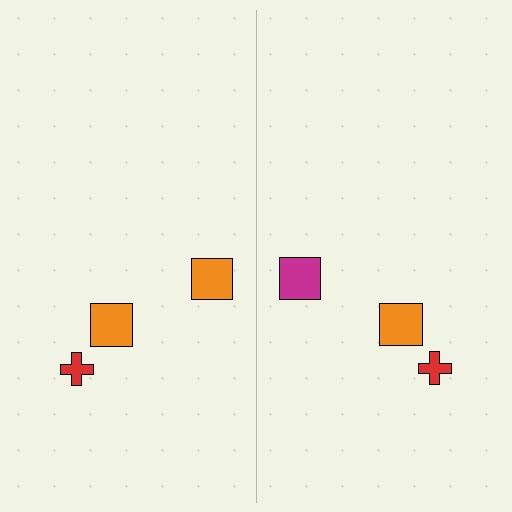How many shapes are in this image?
There are 6 shapes in this image.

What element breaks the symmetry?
The magenta square on the right side breaks the symmetry — its mirror counterpart is orange.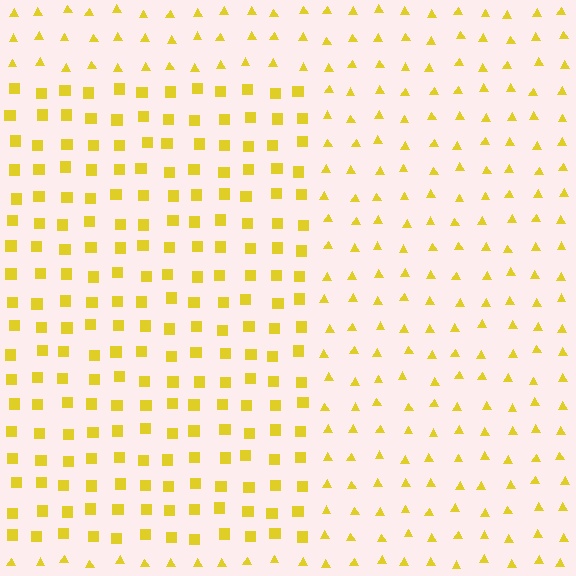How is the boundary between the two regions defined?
The boundary is defined by a change in element shape: squares inside vs. triangles outside. All elements share the same color and spacing.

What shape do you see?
I see a rectangle.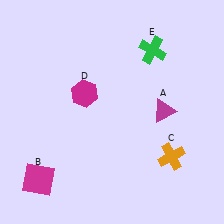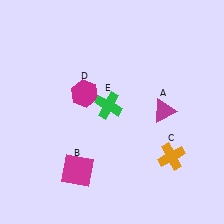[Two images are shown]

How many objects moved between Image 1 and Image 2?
2 objects moved between the two images.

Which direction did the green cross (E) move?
The green cross (E) moved down.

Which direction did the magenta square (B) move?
The magenta square (B) moved right.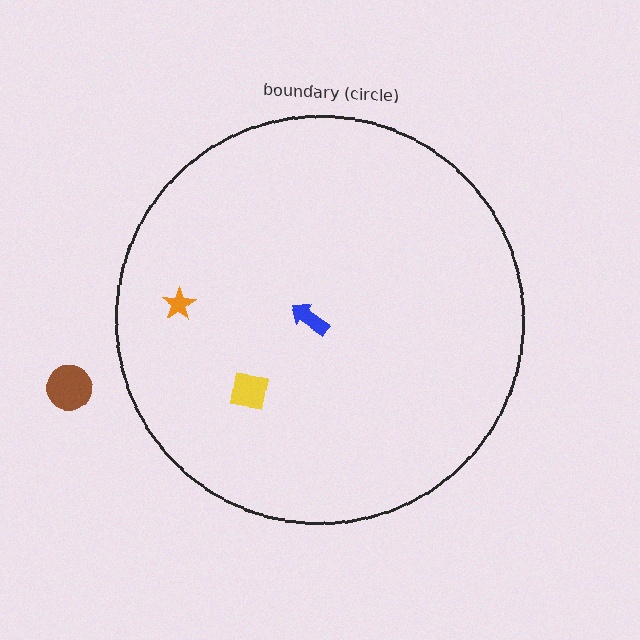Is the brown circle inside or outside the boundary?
Outside.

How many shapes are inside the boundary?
3 inside, 1 outside.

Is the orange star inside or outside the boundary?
Inside.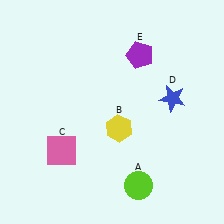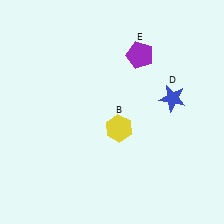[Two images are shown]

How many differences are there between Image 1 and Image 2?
There are 2 differences between the two images.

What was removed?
The lime circle (A), the pink square (C) were removed in Image 2.